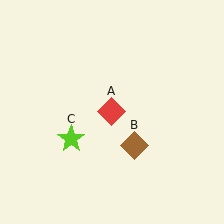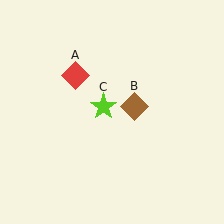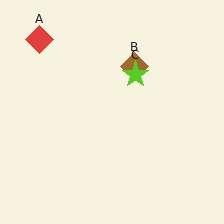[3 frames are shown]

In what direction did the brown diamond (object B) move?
The brown diamond (object B) moved up.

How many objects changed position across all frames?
3 objects changed position: red diamond (object A), brown diamond (object B), lime star (object C).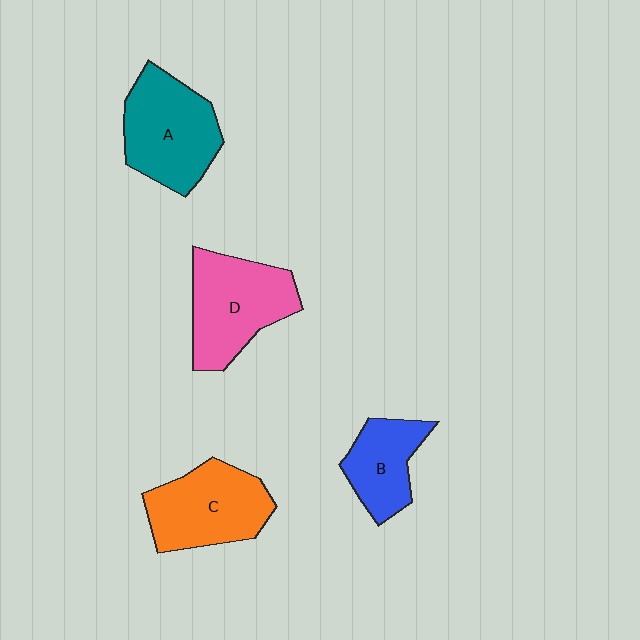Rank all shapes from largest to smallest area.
From largest to smallest: A (teal), D (pink), C (orange), B (blue).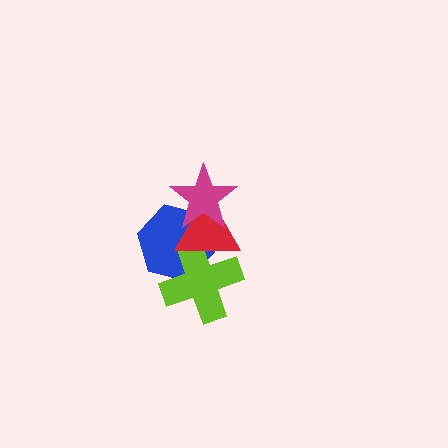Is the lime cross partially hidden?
Yes, it is partially covered by another shape.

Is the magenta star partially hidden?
No, no other shape covers it.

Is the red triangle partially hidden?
Yes, it is partially covered by another shape.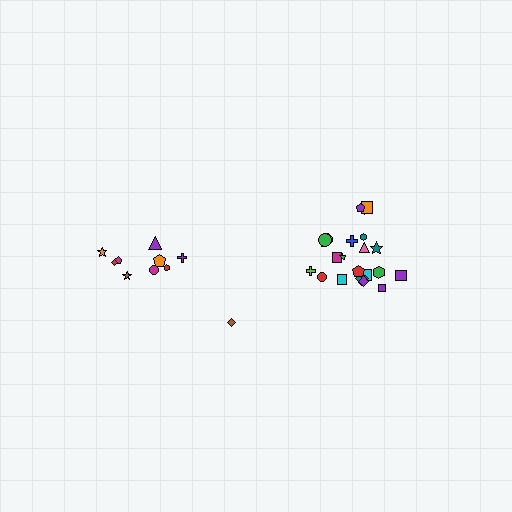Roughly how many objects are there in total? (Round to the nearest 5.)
Roughly 30 objects in total.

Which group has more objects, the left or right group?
The right group.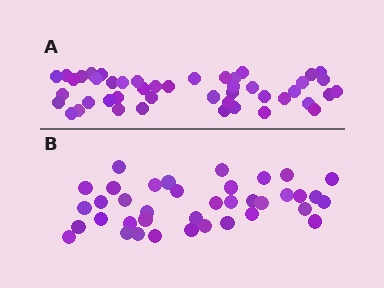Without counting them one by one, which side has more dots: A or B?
Region A (the top region) has more dots.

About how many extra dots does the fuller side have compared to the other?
Region A has roughly 8 or so more dots than region B.